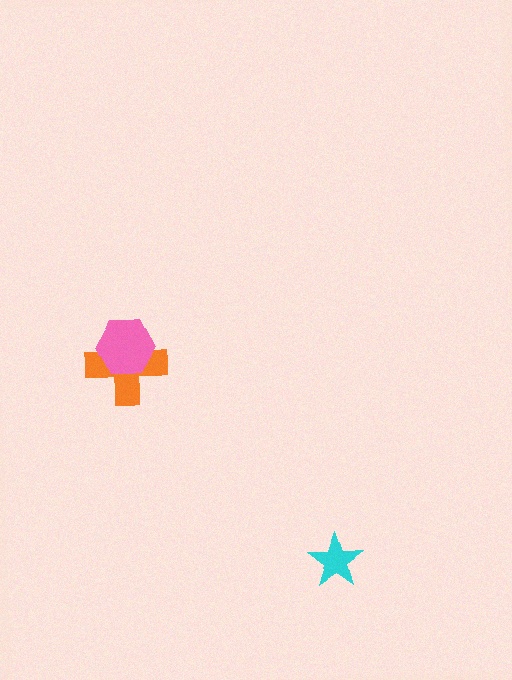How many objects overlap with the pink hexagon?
1 object overlaps with the pink hexagon.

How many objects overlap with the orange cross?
1 object overlaps with the orange cross.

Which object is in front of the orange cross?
The pink hexagon is in front of the orange cross.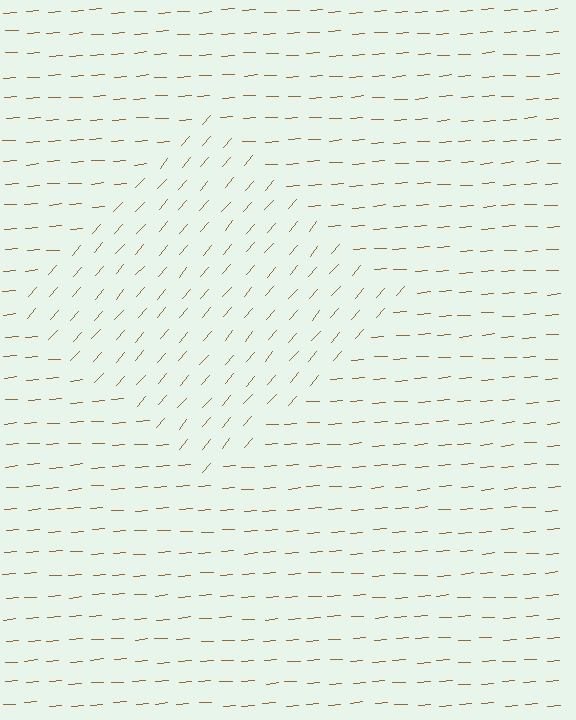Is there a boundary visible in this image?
Yes, there is a texture boundary formed by a change in line orientation.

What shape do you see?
I see a diamond.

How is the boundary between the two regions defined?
The boundary is defined purely by a change in line orientation (approximately 45 degrees difference). All lines are the same color and thickness.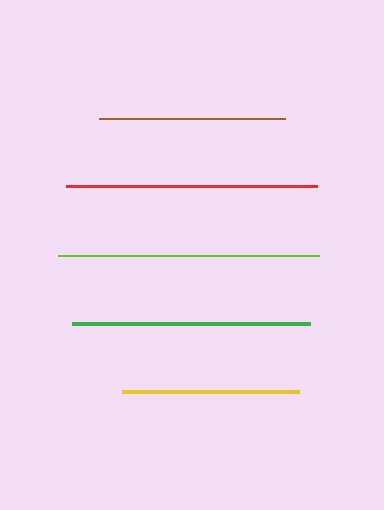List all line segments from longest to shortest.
From longest to shortest: lime, red, green, brown, yellow.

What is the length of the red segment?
The red segment is approximately 251 pixels long.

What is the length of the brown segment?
The brown segment is approximately 186 pixels long.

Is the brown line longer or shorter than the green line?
The green line is longer than the brown line.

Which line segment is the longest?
The lime line is the longest at approximately 261 pixels.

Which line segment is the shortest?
The yellow line is the shortest at approximately 178 pixels.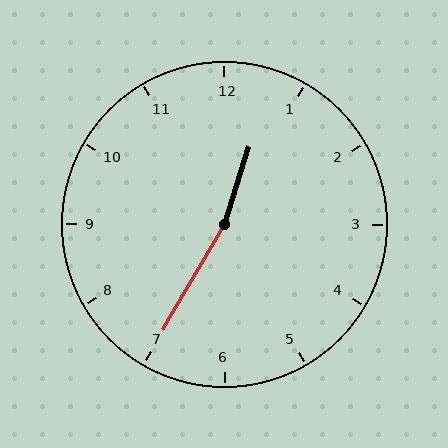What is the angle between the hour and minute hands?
Approximately 168 degrees.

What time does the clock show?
12:35.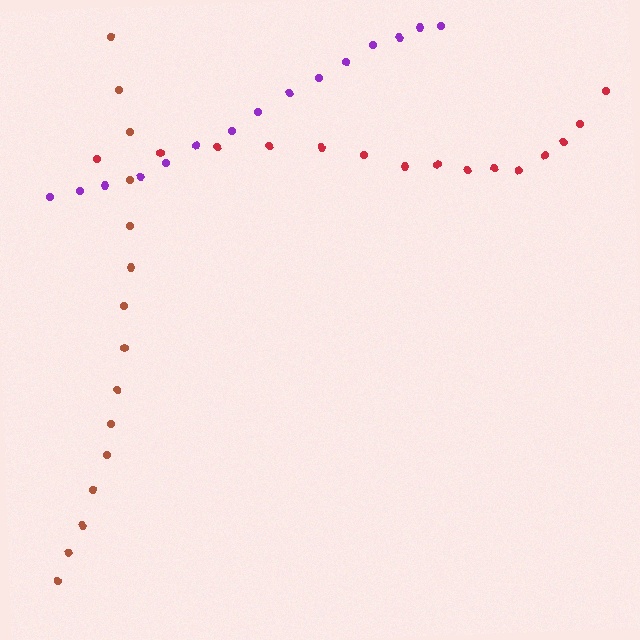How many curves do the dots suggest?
There are 3 distinct paths.